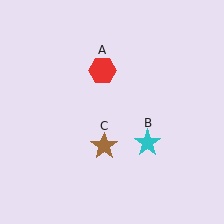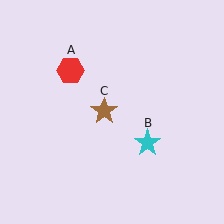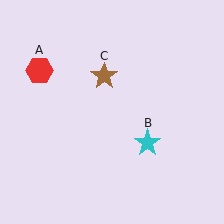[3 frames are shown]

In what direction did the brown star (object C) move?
The brown star (object C) moved up.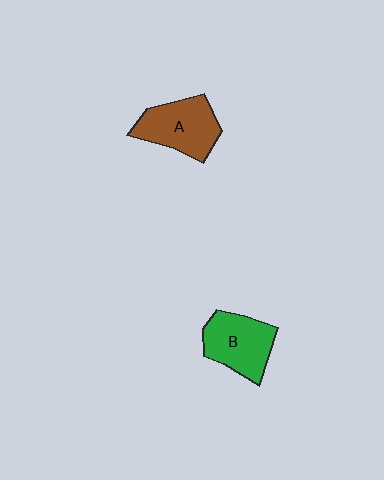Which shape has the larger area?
Shape A (brown).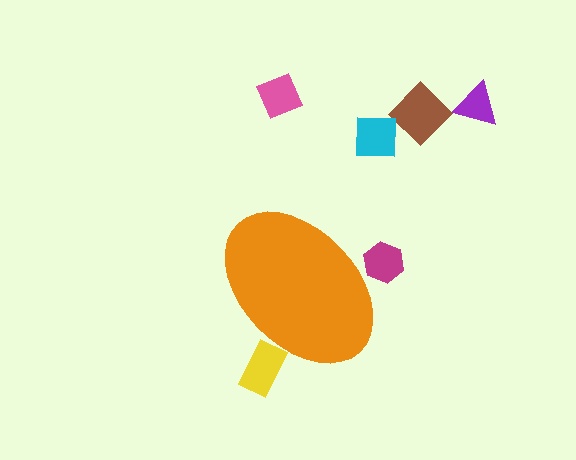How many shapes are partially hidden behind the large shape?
2 shapes are partially hidden.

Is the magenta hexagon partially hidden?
Yes, the magenta hexagon is partially hidden behind the orange ellipse.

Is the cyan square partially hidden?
No, the cyan square is fully visible.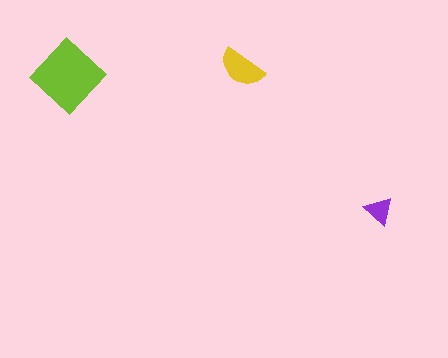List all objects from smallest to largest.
The purple triangle, the yellow semicircle, the lime diamond.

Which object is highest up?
The yellow semicircle is topmost.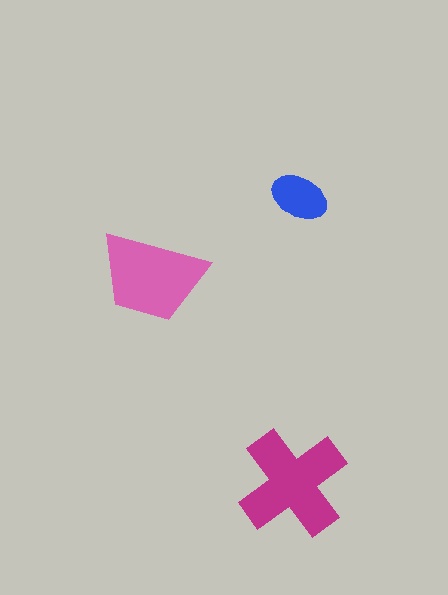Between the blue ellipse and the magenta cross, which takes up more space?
The magenta cross.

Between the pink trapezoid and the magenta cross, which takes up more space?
The magenta cross.